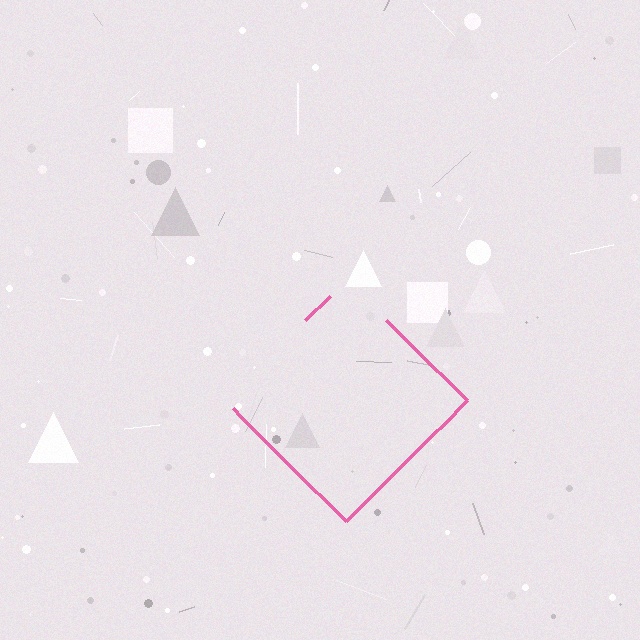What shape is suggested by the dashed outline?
The dashed outline suggests a diamond.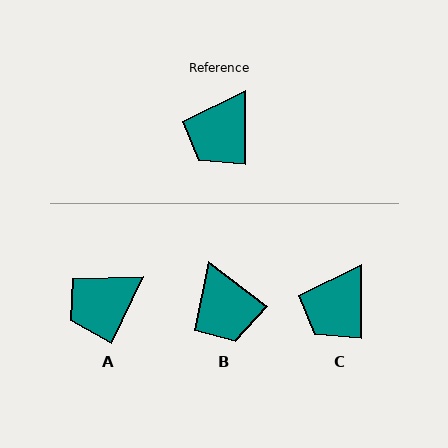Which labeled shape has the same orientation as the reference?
C.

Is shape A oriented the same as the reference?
No, it is off by about 25 degrees.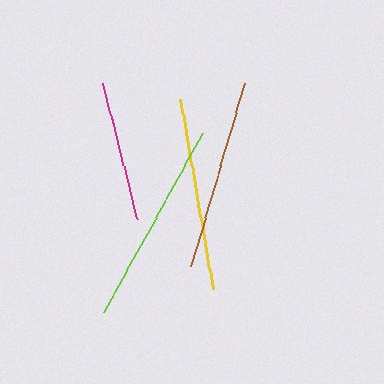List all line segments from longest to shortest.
From longest to shortest: lime, yellow, brown, magenta.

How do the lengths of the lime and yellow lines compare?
The lime and yellow lines are approximately the same length.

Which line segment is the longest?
The lime line is the longest at approximately 204 pixels.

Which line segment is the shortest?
The magenta line is the shortest at approximately 141 pixels.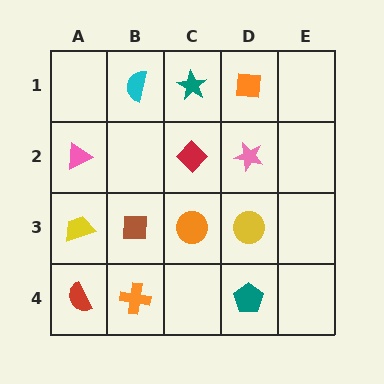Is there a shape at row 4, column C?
No, that cell is empty.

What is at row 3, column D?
A yellow circle.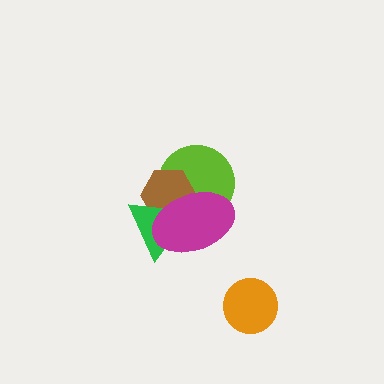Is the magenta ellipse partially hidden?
No, no other shape covers it.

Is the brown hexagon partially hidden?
Yes, it is partially covered by another shape.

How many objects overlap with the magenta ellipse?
3 objects overlap with the magenta ellipse.